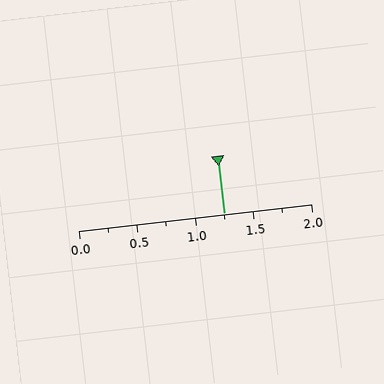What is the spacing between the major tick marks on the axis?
The major ticks are spaced 0.5 apart.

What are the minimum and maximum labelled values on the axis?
The axis runs from 0.0 to 2.0.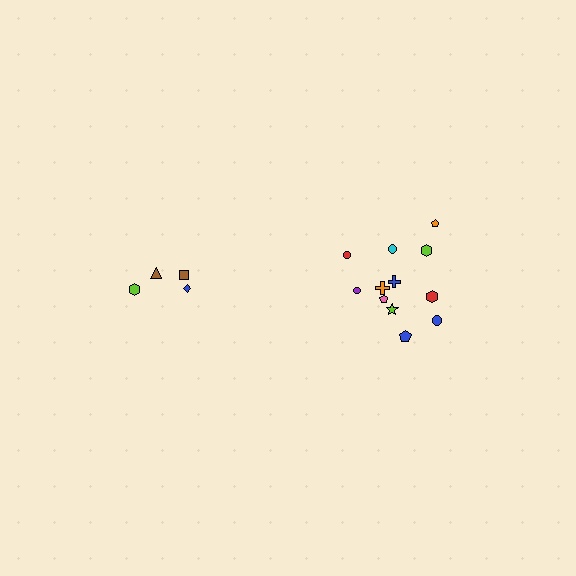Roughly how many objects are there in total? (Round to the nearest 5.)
Roughly 15 objects in total.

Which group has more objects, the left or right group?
The right group.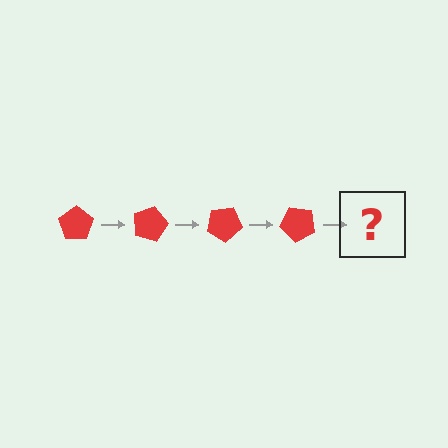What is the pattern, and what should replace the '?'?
The pattern is that the pentagon rotates 15 degrees each step. The '?' should be a red pentagon rotated 60 degrees.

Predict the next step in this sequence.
The next step is a red pentagon rotated 60 degrees.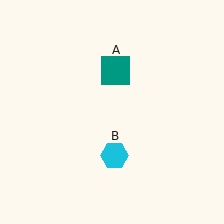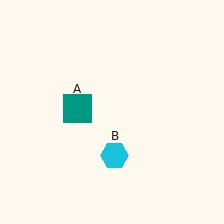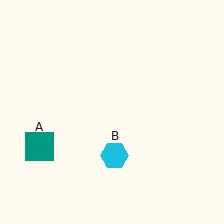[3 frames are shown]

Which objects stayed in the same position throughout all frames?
Cyan hexagon (object B) remained stationary.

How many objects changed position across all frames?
1 object changed position: teal square (object A).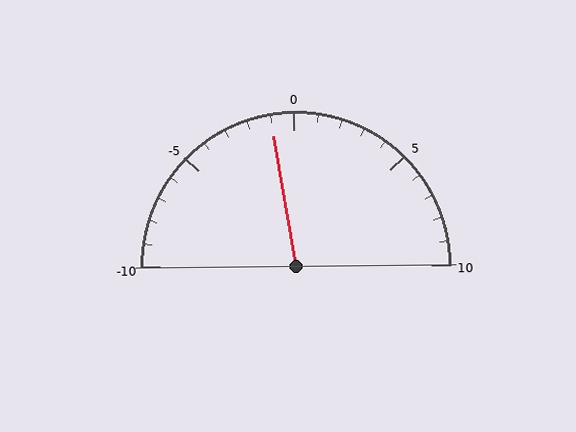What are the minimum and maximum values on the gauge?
The gauge ranges from -10 to 10.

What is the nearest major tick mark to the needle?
The nearest major tick mark is 0.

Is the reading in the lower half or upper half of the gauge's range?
The reading is in the lower half of the range (-10 to 10).